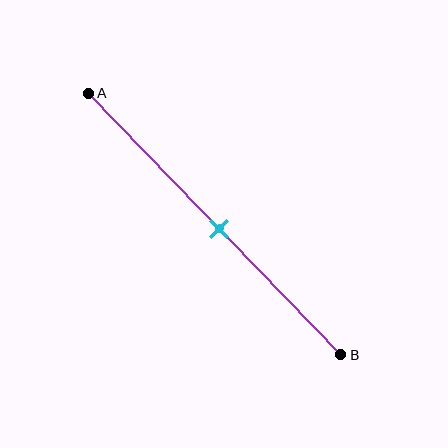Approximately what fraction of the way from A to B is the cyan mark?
The cyan mark is approximately 50% of the way from A to B.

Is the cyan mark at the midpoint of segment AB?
Yes, the mark is approximately at the midpoint.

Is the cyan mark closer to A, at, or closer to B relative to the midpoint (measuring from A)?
The cyan mark is approximately at the midpoint of segment AB.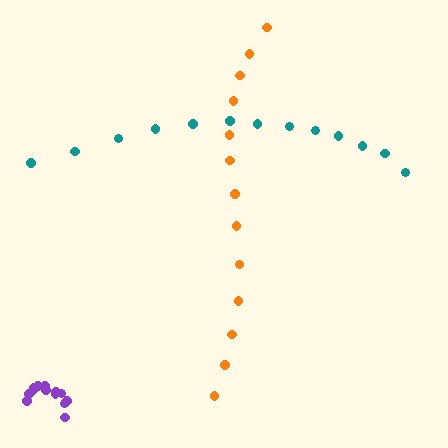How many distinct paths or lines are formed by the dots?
There are 3 distinct paths.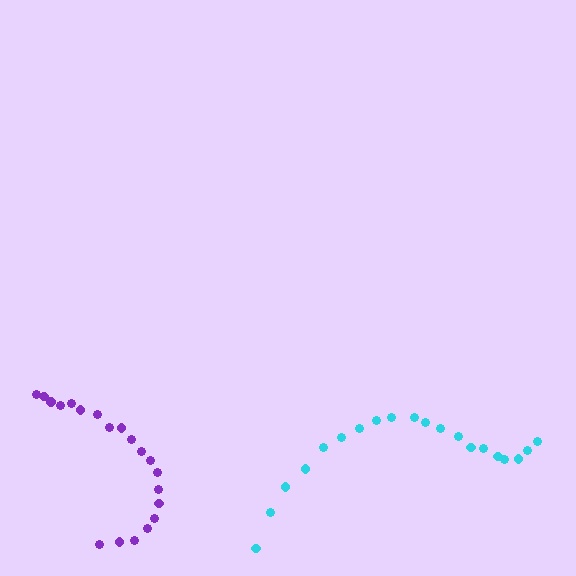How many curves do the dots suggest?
There are 2 distinct paths.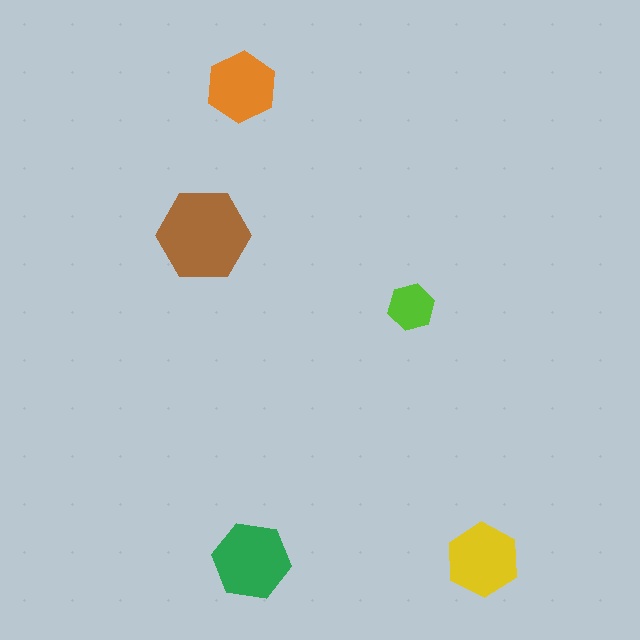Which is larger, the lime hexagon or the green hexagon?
The green one.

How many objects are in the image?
There are 5 objects in the image.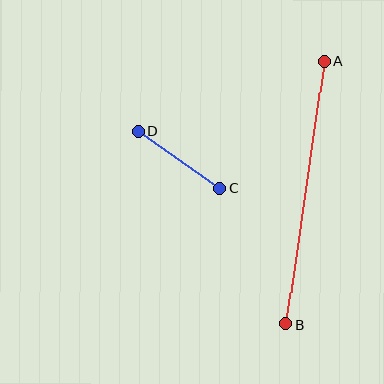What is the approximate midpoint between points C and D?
The midpoint is at approximately (179, 160) pixels.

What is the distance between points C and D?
The distance is approximately 99 pixels.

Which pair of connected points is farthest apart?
Points A and B are farthest apart.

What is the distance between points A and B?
The distance is approximately 266 pixels.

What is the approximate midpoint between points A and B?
The midpoint is at approximately (305, 193) pixels.